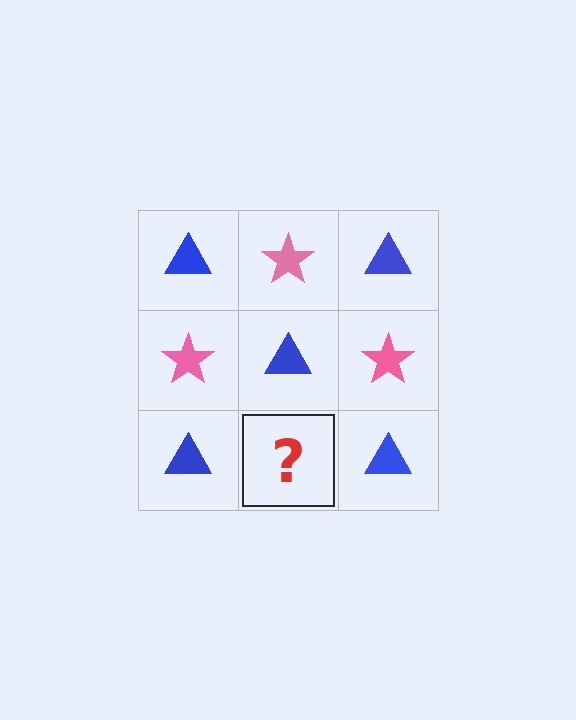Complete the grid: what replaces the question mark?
The question mark should be replaced with a pink star.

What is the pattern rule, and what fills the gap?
The rule is that it alternates blue triangle and pink star in a checkerboard pattern. The gap should be filled with a pink star.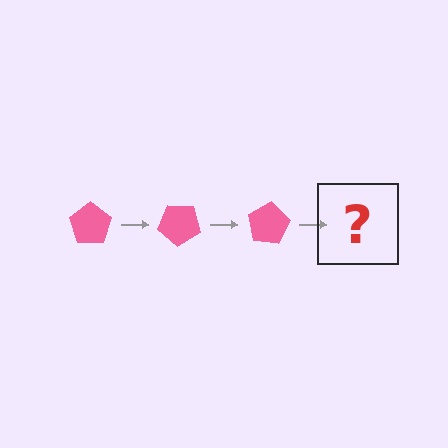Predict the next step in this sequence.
The next step is a pink pentagon rotated 120 degrees.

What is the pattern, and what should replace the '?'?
The pattern is that the pentagon rotates 40 degrees each step. The '?' should be a pink pentagon rotated 120 degrees.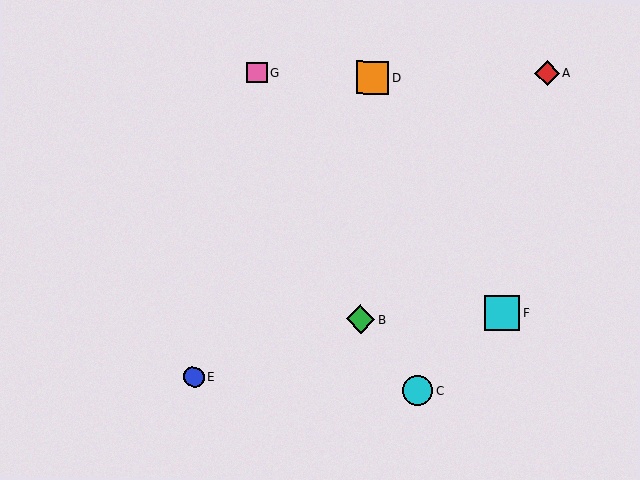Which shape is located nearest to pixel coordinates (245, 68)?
The pink square (labeled G) at (257, 73) is nearest to that location.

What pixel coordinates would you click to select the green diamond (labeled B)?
Click at (361, 319) to select the green diamond B.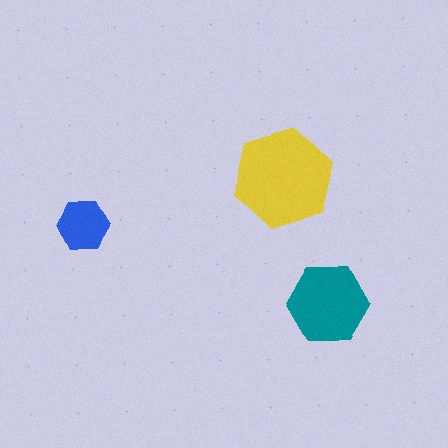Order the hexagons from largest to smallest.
the yellow one, the teal one, the blue one.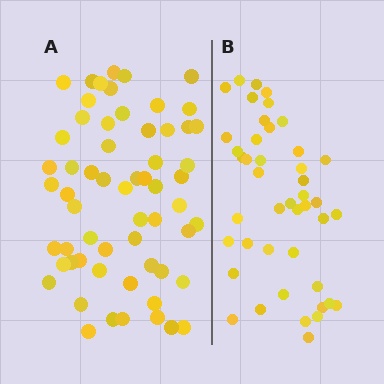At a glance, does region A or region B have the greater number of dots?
Region A (the left region) has more dots.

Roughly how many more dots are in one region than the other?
Region A has approximately 15 more dots than region B.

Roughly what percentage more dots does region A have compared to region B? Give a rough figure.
About 35% more.